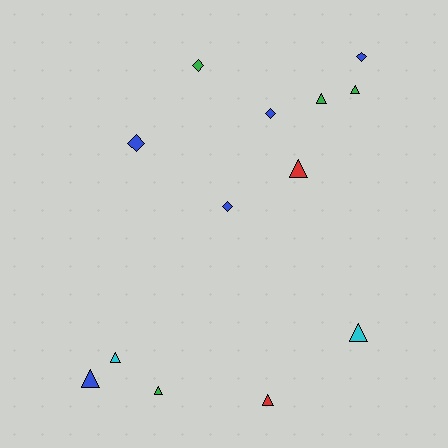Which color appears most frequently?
Blue, with 5 objects.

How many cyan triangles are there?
There are 2 cyan triangles.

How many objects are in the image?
There are 13 objects.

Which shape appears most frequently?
Triangle, with 8 objects.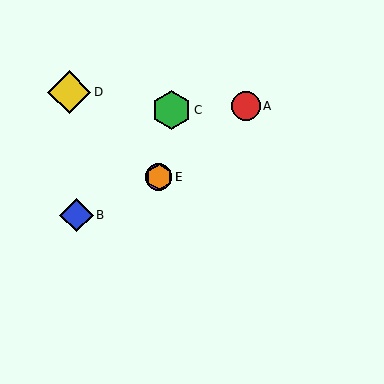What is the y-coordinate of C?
Object C is at y≈110.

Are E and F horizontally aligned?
Yes, both are at y≈177.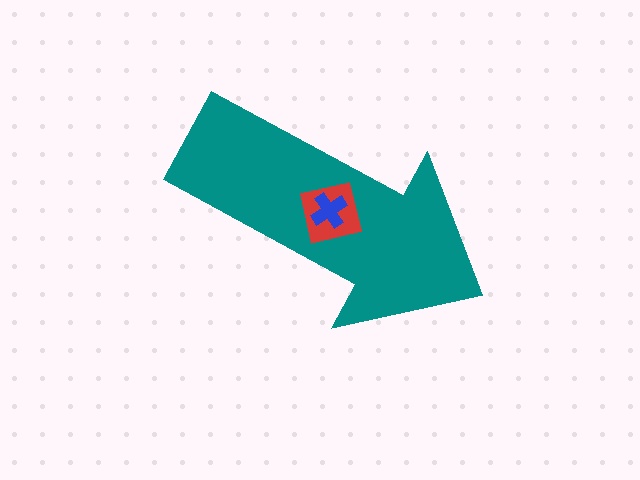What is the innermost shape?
The blue cross.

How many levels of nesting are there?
3.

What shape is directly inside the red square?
The blue cross.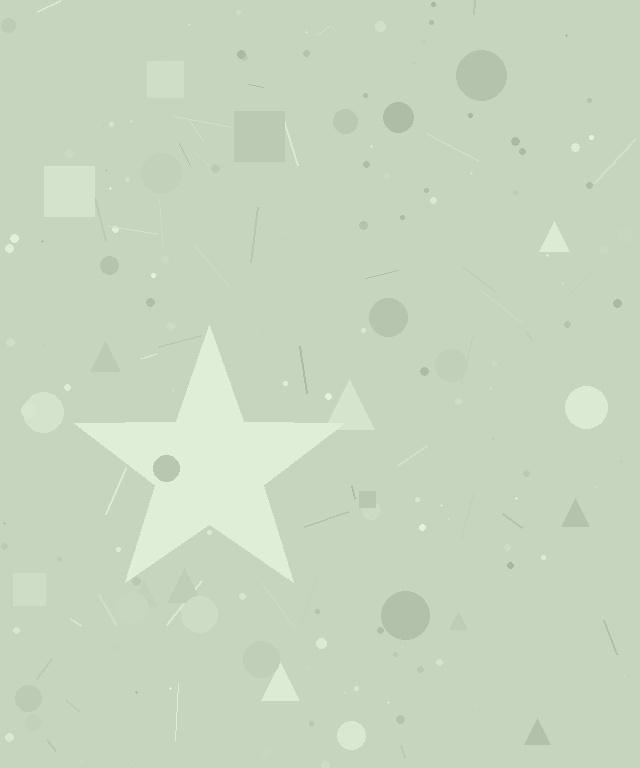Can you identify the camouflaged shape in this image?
The camouflaged shape is a star.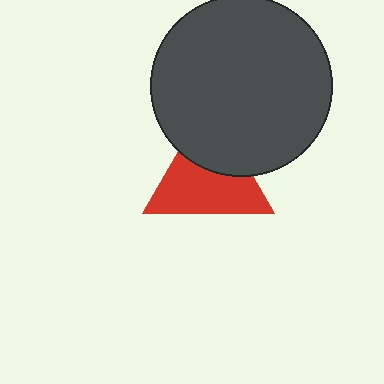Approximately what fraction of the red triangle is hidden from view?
Roughly 38% of the red triangle is hidden behind the dark gray circle.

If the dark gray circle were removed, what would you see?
You would see the complete red triangle.